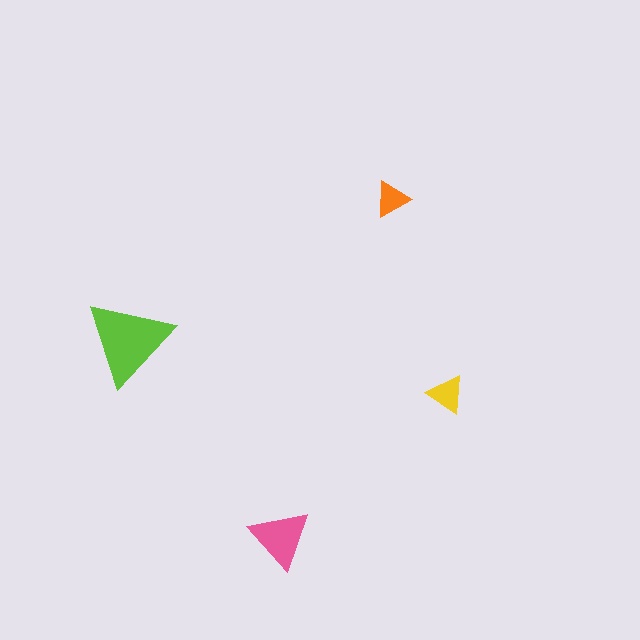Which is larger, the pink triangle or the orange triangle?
The pink one.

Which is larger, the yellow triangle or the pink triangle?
The pink one.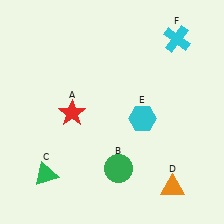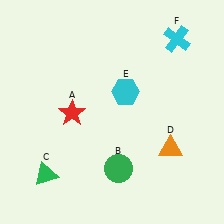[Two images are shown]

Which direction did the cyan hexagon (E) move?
The cyan hexagon (E) moved up.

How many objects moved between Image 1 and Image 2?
2 objects moved between the two images.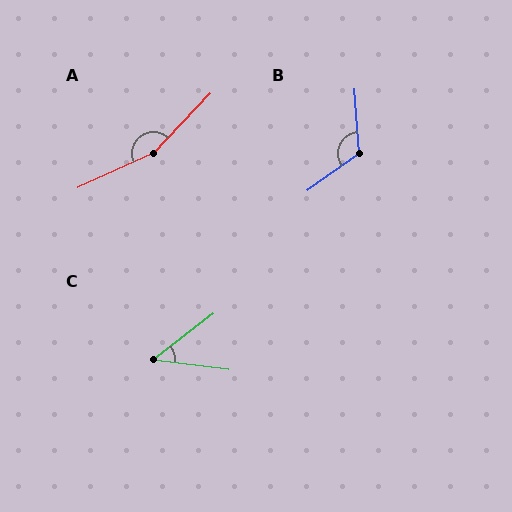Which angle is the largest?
A, at approximately 158 degrees.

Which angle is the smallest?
C, at approximately 45 degrees.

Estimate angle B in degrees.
Approximately 122 degrees.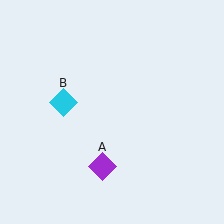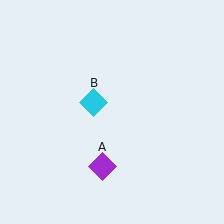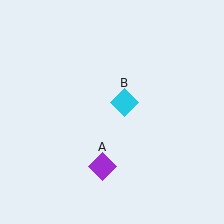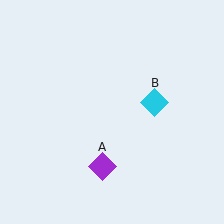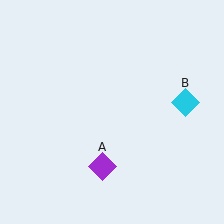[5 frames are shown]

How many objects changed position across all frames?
1 object changed position: cyan diamond (object B).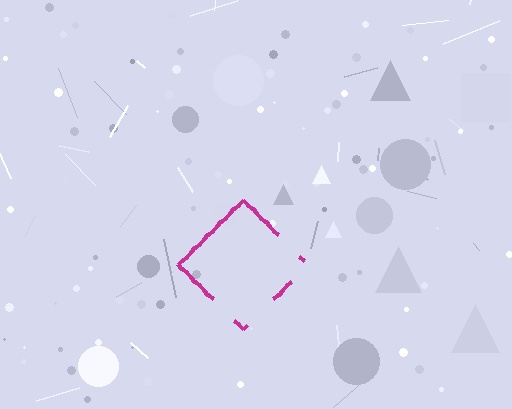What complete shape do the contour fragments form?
The contour fragments form a diamond.